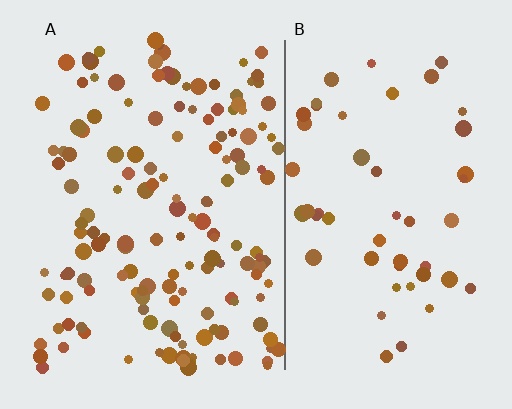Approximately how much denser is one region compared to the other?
Approximately 2.9× — region A over region B.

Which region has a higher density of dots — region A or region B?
A (the left).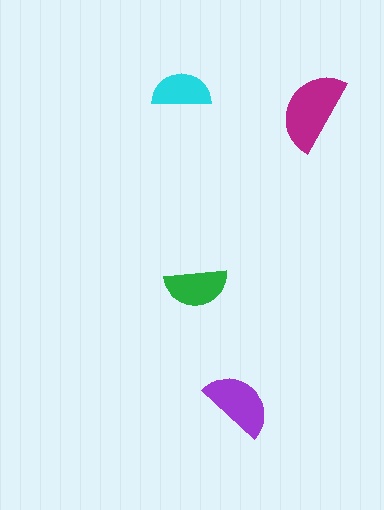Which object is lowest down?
The purple semicircle is bottommost.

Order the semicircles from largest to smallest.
the magenta one, the purple one, the green one, the cyan one.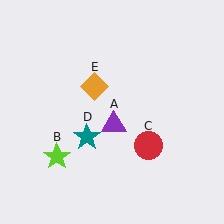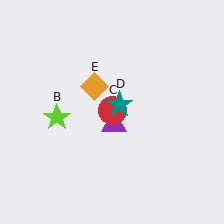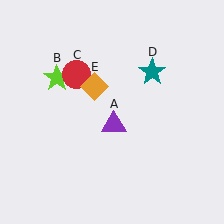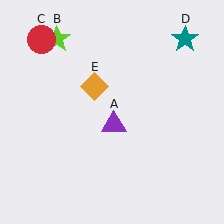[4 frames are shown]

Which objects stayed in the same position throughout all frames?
Purple triangle (object A) and orange diamond (object E) remained stationary.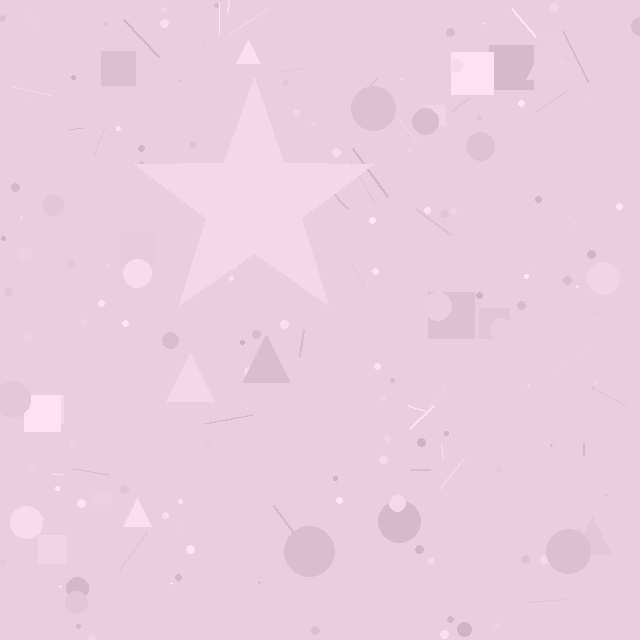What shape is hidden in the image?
A star is hidden in the image.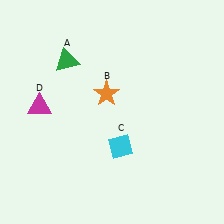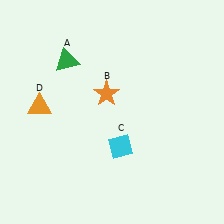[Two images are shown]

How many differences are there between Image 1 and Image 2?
There is 1 difference between the two images.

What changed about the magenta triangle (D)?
In Image 1, D is magenta. In Image 2, it changed to orange.